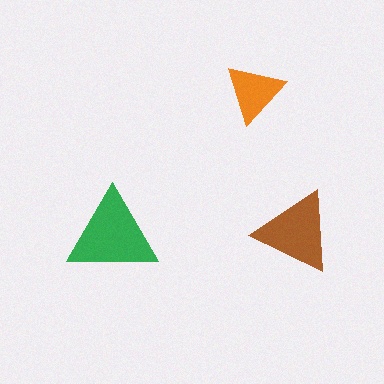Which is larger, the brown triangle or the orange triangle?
The brown one.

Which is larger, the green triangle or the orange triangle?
The green one.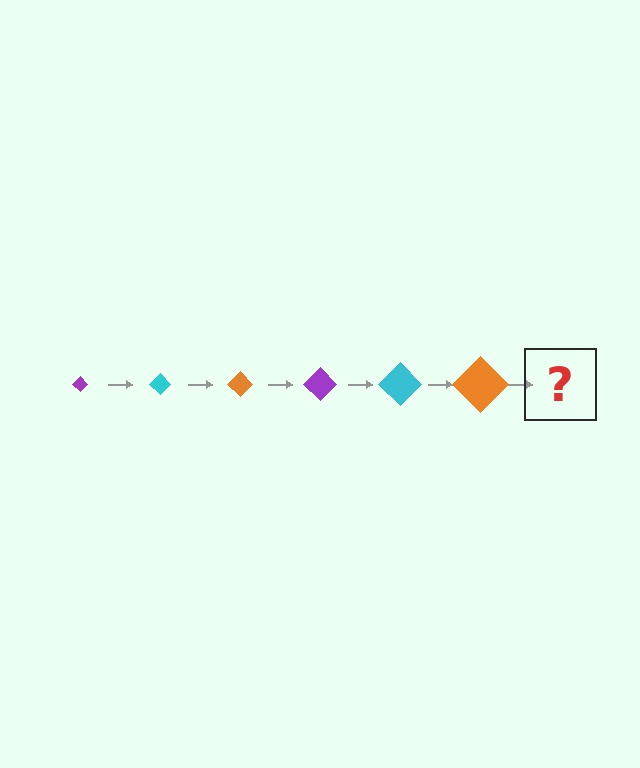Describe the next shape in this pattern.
It should be a purple diamond, larger than the previous one.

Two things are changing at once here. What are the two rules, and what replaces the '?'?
The two rules are that the diamond grows larger each step and the color cycles through purple, cyan, and orange. The '?' should be a purple diamond, larger than the previous one.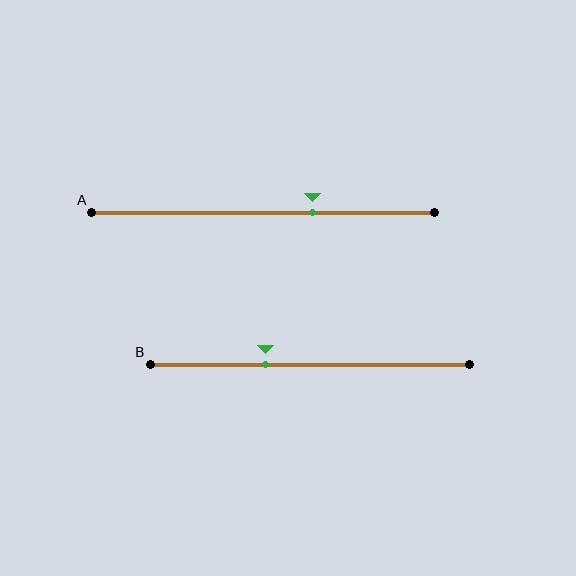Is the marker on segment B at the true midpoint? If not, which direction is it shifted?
No, the marker on segment B is shifted to the left by about 14% of the segment length.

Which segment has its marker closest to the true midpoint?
Segment B has its marker closest to the true midpoint.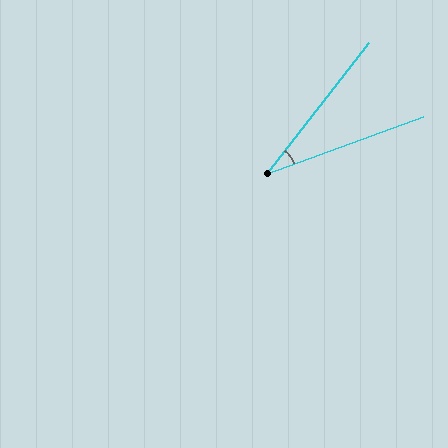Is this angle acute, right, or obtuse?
It is acute.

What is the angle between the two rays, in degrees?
Approximately 32 degrees.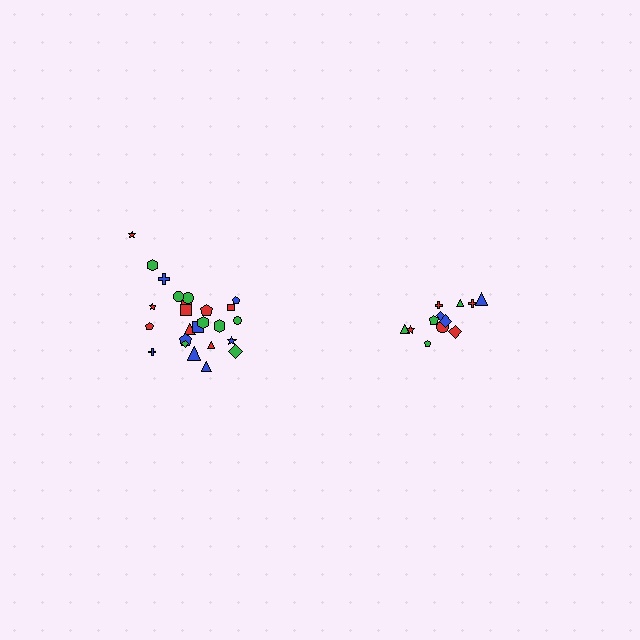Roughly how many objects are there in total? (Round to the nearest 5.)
Roughly 35 objects in total.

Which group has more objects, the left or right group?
The left group.